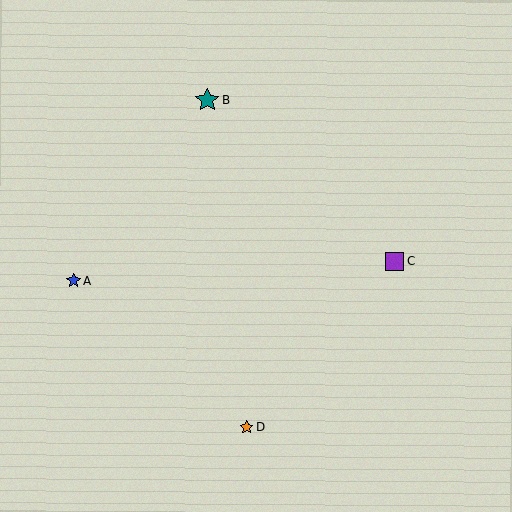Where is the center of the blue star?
The center of the blue star is at (73, 280).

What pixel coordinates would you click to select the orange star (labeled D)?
Click at (246, 427) to select the orange star D.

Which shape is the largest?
The teal star (labeled B) is the largest.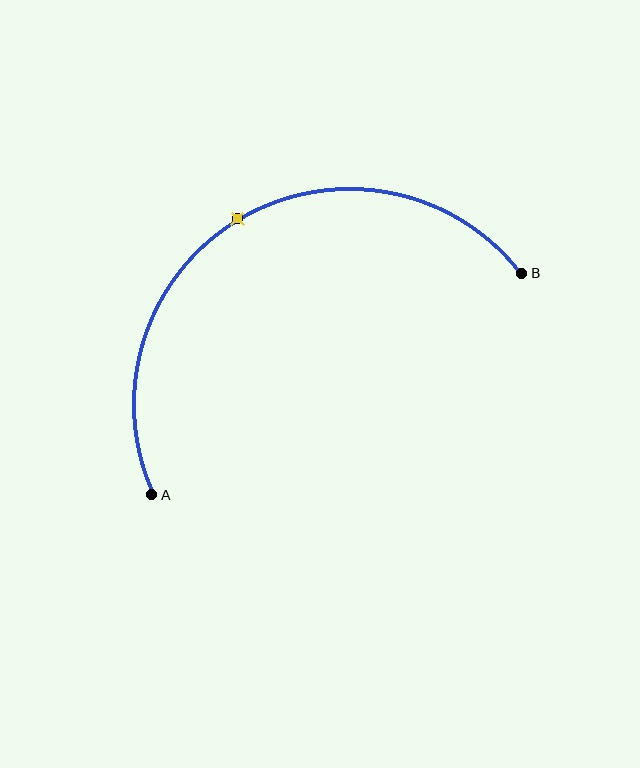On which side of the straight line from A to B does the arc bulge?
The arc bulges above the straight line connecting A and B.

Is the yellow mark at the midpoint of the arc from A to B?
Yes. The yellow mark lies on the arc at equal arc-length from both A and B — it is the arc midpoint.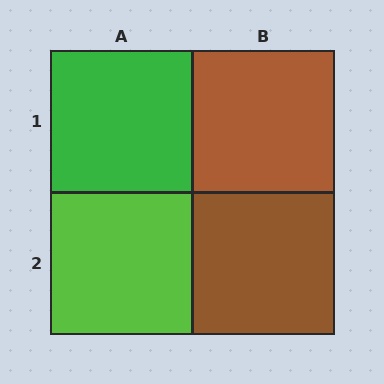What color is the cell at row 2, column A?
Lime.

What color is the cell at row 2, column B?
Brown.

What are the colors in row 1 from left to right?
Green, brown.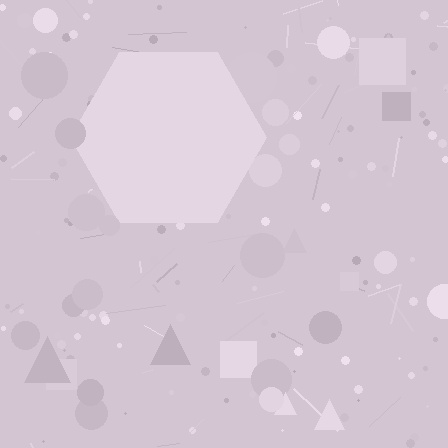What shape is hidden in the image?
A hexagon is hidden in the image.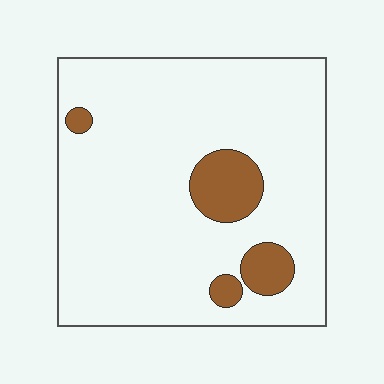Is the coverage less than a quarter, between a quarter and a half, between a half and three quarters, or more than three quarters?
Less than a quarter.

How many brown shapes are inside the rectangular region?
4.